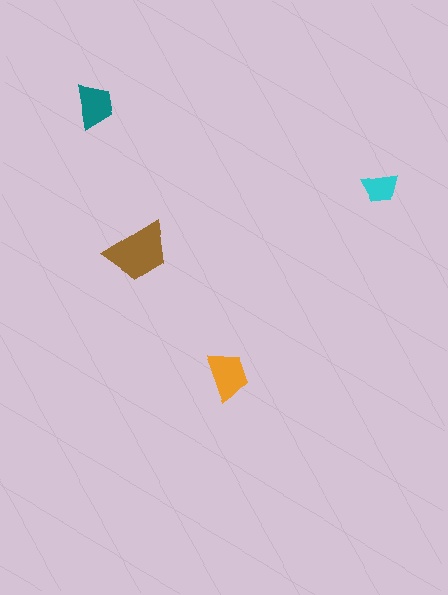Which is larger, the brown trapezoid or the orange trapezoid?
The brown one.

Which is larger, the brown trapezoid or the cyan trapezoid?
The brown one.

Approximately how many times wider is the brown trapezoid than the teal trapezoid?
About 1.5 times wider.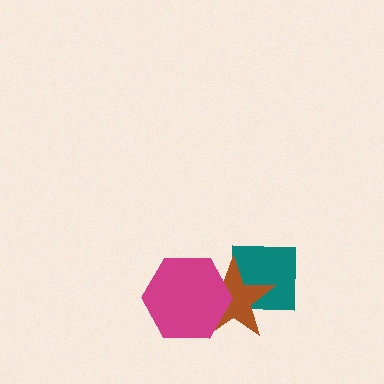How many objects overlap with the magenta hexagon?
2 objects overlap with the magenta hexagon.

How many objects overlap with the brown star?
2 objects overlap with the brown star.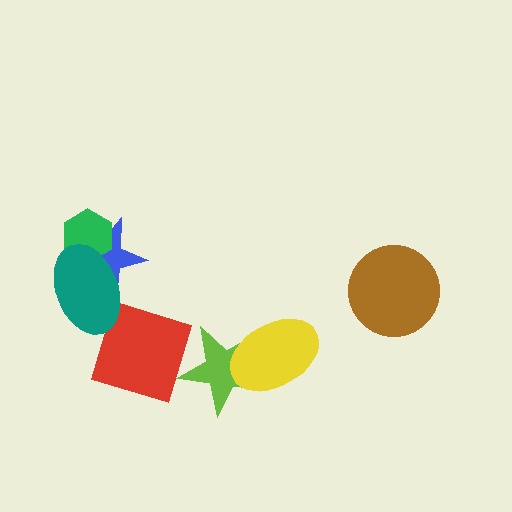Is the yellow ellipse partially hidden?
No, no other shape covers it.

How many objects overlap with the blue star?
2 objects overlap with the blue star.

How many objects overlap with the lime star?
1 object overlaps with the lime star.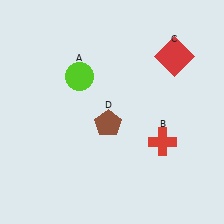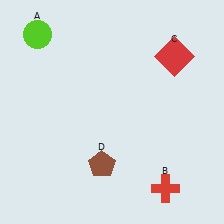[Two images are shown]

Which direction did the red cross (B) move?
The red cross (B) moved down.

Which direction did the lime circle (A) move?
The lime circle (A) moved up.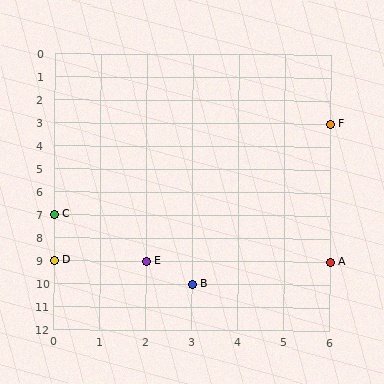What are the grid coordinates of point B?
Point B is at grid coordinates (3, 10).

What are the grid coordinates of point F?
Point F is at grid coordinates (6, 3).